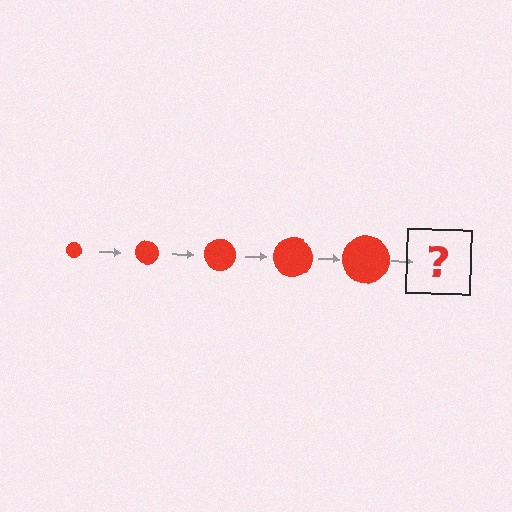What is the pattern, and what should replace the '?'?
The pattern is that the circle gets progressively larger each step. The '?' should be a red circle, larger than the previous one.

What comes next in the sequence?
The next element should be a red circle, larger than the previous one.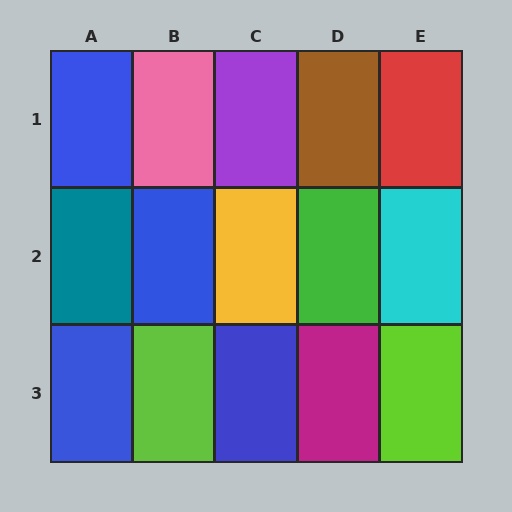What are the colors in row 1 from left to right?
Blue, pink, purple, brown, red.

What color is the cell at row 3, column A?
Blue.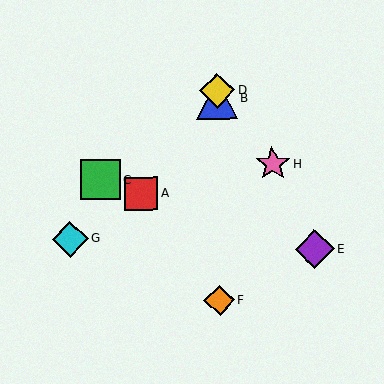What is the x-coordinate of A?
Object A is at x≈141.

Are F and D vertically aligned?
Yes, both are at x≈219.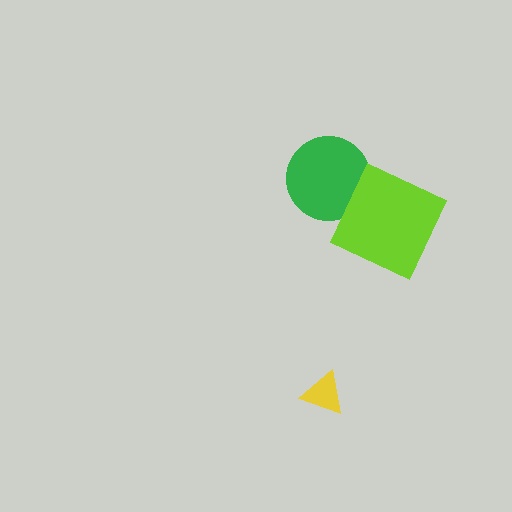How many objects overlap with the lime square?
1 object overlaps with the lime square.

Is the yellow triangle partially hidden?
No, no other shape covers it.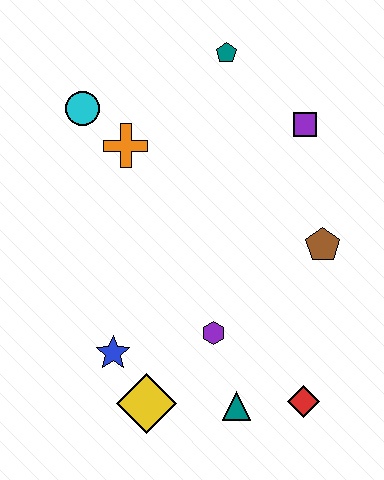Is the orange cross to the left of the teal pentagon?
Yes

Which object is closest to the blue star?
The yellow diamond is closest to the blue star.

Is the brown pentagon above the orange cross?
No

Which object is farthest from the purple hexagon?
The teal pentagon is farthest from the purple hexagon.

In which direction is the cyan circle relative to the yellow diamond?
The cyan circle is above the yellow diamond.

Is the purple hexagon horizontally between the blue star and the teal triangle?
Yes